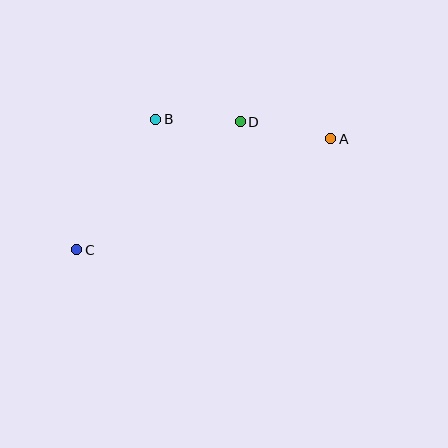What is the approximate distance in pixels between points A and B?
The distance between A and B is approximately 176 pixels.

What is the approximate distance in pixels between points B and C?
The distance between B and C is approximately 153 pixels.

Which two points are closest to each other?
Points B and D are closest to each other.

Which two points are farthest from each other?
Points A and C are farthest from each other.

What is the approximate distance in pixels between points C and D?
The distance between C and D is approximately 208 pixels.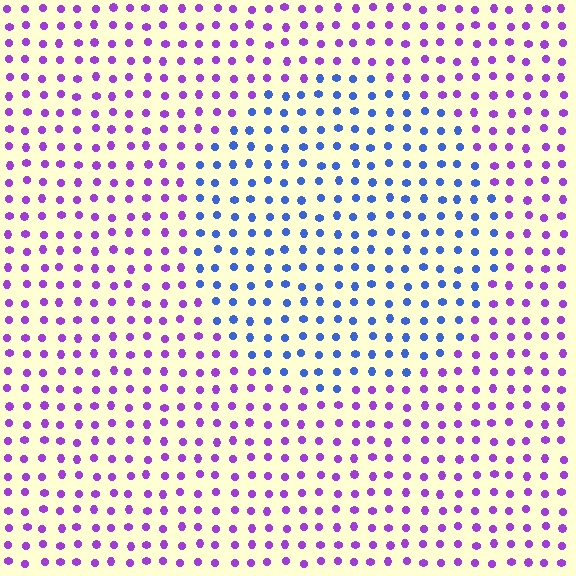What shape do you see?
I see a circle.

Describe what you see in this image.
The image is filled with small purple elements in a uniform arrangement. A circle-shaped region is visible where the elements are tinted to a slightly different hue, forming a subtle color boundary.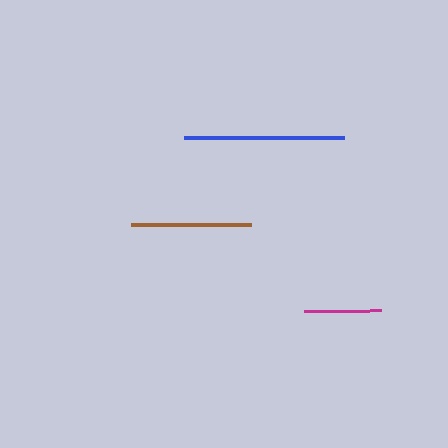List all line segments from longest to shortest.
From longest to shortest: blue, brown, magenta.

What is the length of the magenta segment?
The magenta segment is approximately 78 pixels long.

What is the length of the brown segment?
The brown segment is approximately 121 pixels long.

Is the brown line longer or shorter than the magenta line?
The brown line is longer than the magenta line.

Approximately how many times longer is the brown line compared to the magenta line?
The brown line is approximately 1.6 times the length of the magenta line.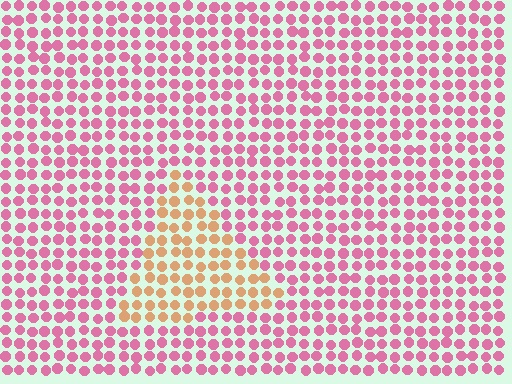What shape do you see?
I see a triangle.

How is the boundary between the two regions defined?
The boundary is defined purely by a slight shift in hue (about 56 degrees). Spacing, size, and orientation are identical on both sides.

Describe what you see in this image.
The image is filled with small pink elements in a uniform arrangement. A triangle-shaped region is visible where the elements are tinted to a slightly different hue, forming a subtle color boundary.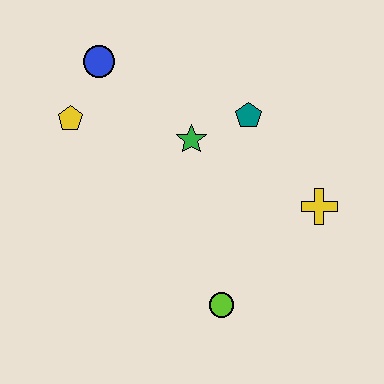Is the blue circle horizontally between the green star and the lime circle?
No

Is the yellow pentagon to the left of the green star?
Yes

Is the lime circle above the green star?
No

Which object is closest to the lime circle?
The yellow cross is closest to the lime circle.